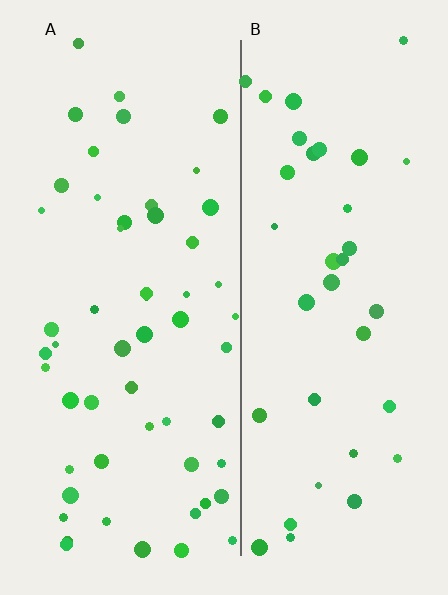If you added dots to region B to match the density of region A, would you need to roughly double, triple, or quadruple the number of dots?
Approximately double.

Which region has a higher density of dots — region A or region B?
A (the left).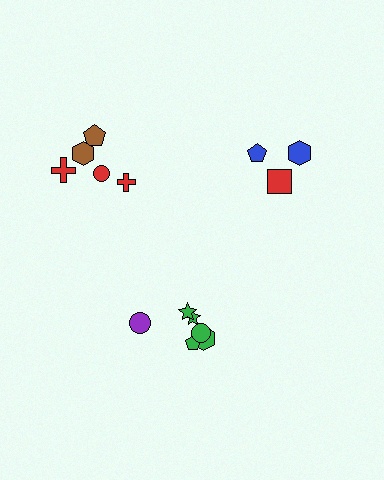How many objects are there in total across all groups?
There are 14 objects.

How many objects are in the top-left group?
There are 5 objects.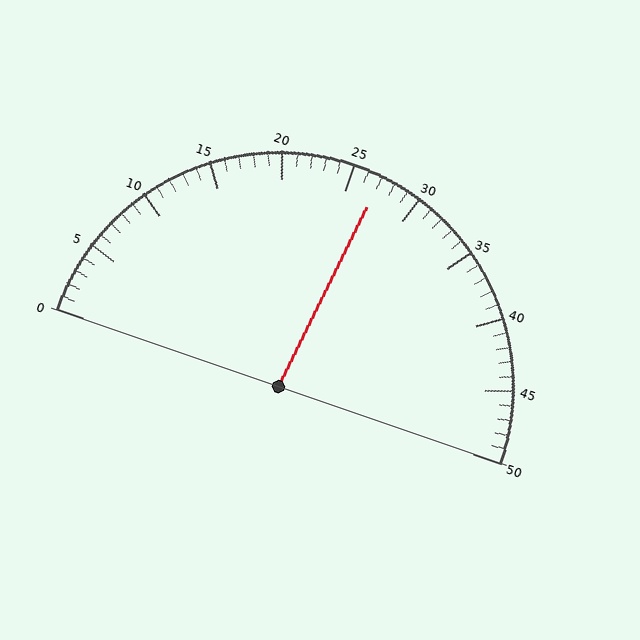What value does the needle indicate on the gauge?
The needle indicates approximately 27.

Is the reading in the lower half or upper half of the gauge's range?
The reading is in the upper half of the range (0 to 50).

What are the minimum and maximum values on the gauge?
The gauge ranges from 0 to 50.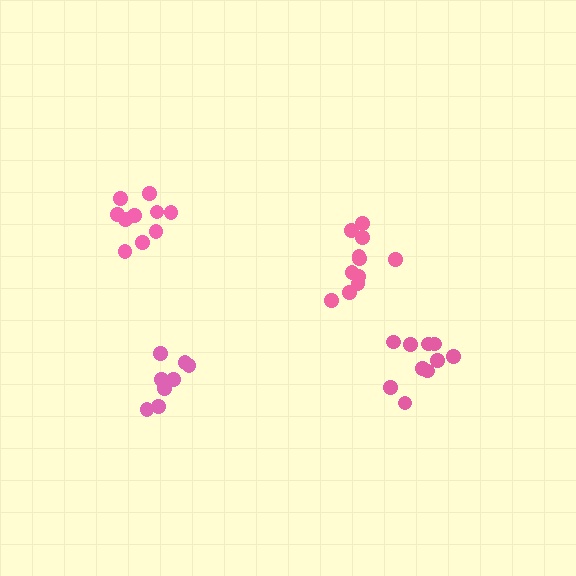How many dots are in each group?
Group 1: 10 dots, Group 2: 10 dots, Group 3: 8 dots, Group 4: 11 dots (39 total).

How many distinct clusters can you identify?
There are 4 distinct clusters.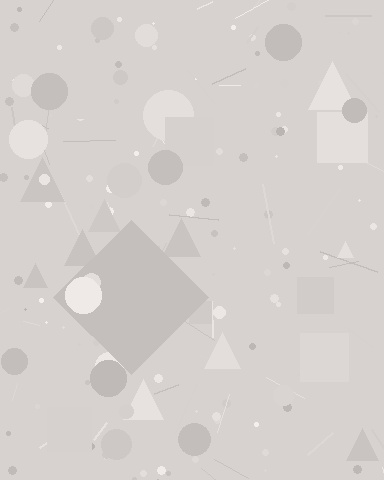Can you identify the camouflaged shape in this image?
The camouflaged shape is a diamond.